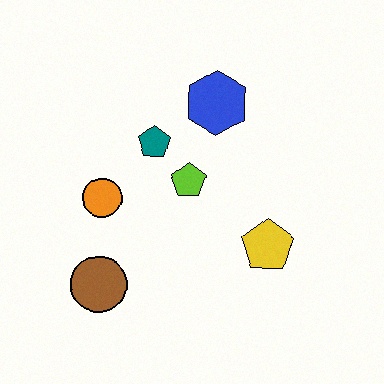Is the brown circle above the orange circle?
No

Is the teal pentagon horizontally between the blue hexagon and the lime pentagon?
No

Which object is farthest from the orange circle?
The yellow pentagon is farthest from the orange circle.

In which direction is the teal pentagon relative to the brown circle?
The teal pentagon is above the brown circle.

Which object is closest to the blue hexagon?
The teal pentagon is closest to the blue hexagon.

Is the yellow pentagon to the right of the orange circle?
Yes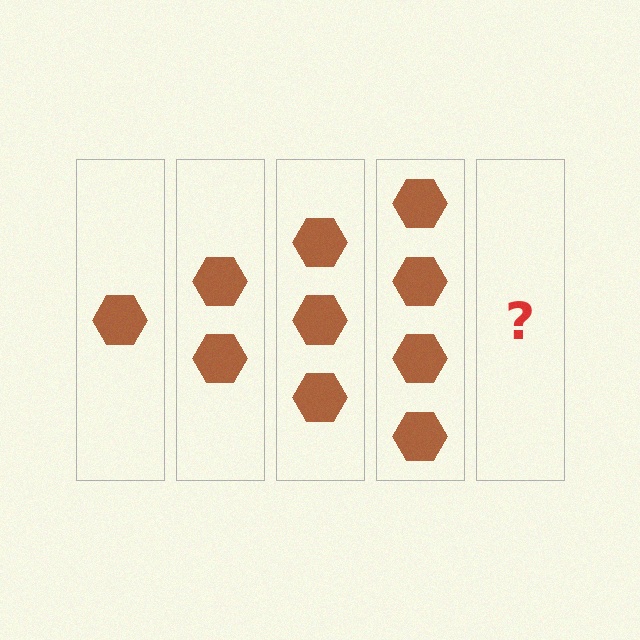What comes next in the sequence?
The next element should be 5 hexagons.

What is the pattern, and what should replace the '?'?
The pattern is that each step adds one more hexagon. The '?' should be 5 hexagons.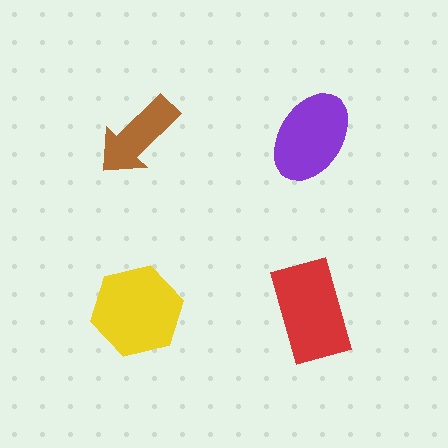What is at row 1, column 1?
A brown arrow.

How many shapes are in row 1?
2 shapes.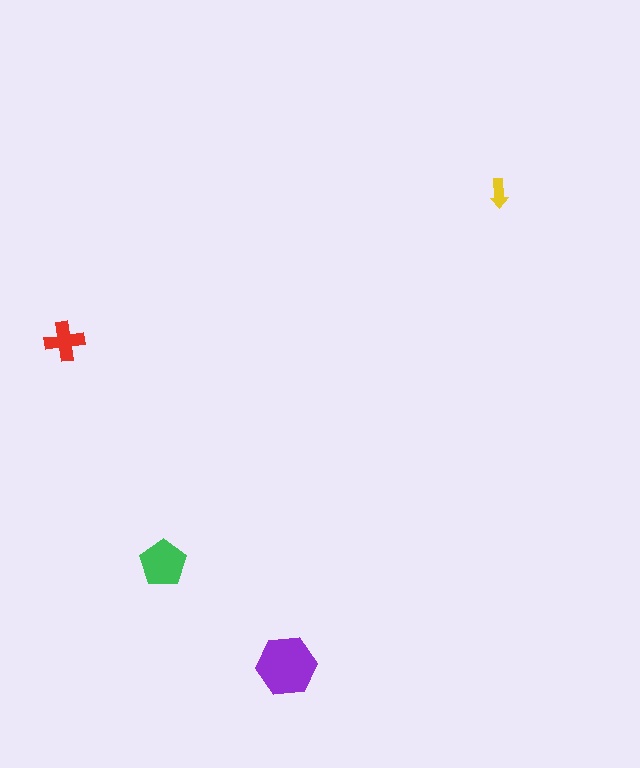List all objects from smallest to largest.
The yellow arrow, the red cross, the green pentagon, the purple hexagon.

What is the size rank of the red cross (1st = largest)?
3rd.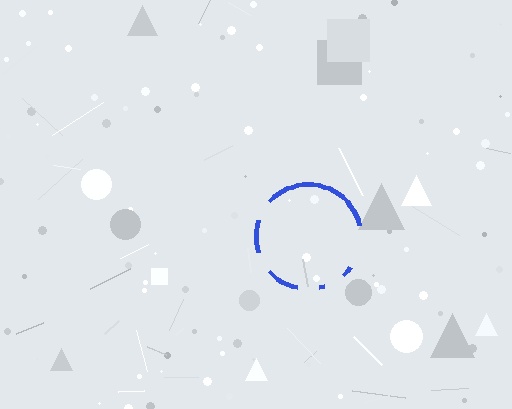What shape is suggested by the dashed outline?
The dashed outline suggests a circle.